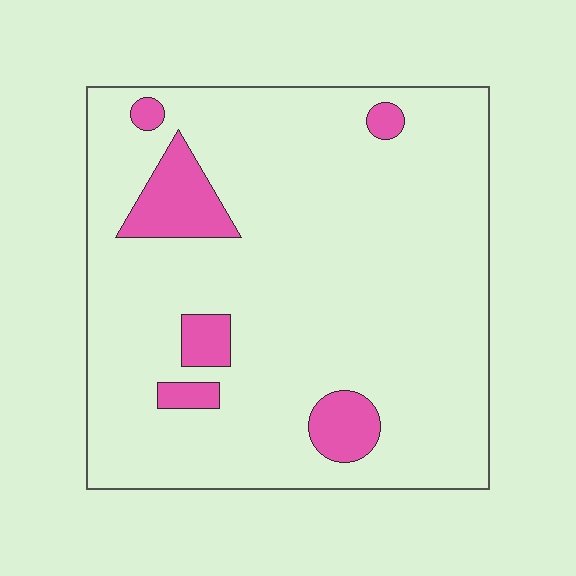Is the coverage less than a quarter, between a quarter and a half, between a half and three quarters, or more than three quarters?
Less than a quarter.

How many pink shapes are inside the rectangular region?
6.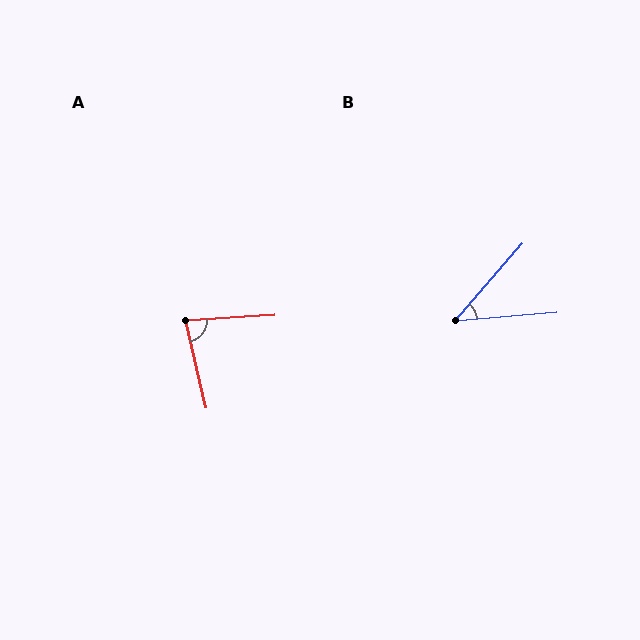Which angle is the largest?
A, at approximately 80 degrees.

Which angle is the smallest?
B, at approximately 44 degrees.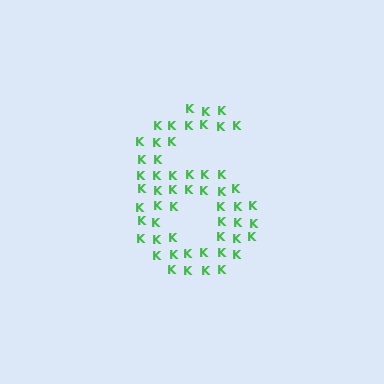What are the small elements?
The small elements are letter K's.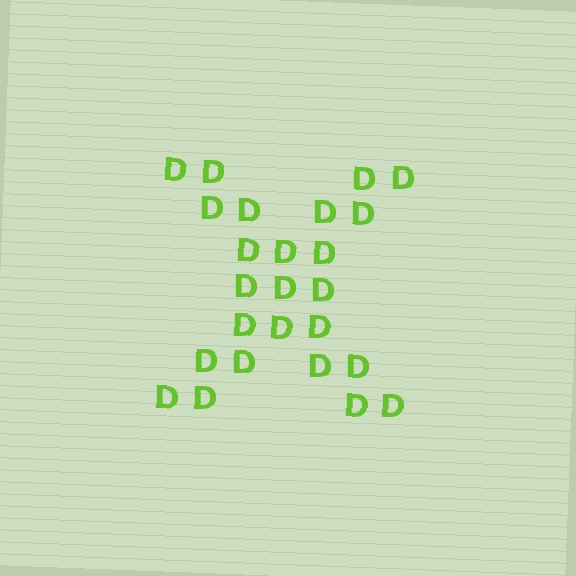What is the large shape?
The large shape is the letter X.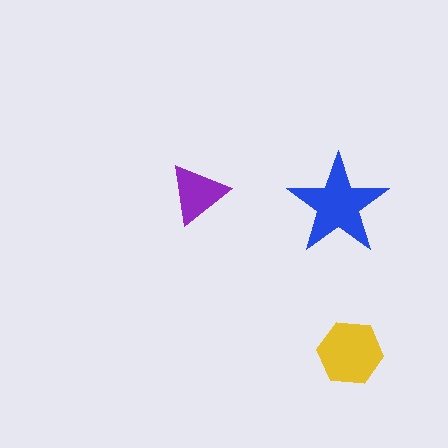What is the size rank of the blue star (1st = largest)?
1st.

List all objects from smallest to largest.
The purple triangle, the yellow hexagon, the blue star.